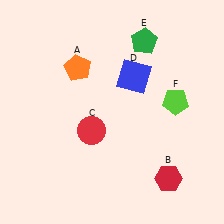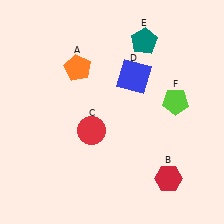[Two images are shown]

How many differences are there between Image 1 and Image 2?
There is 1 difference between the two images.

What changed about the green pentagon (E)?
In Image 1, E is green. In Image 2, it changed to teal.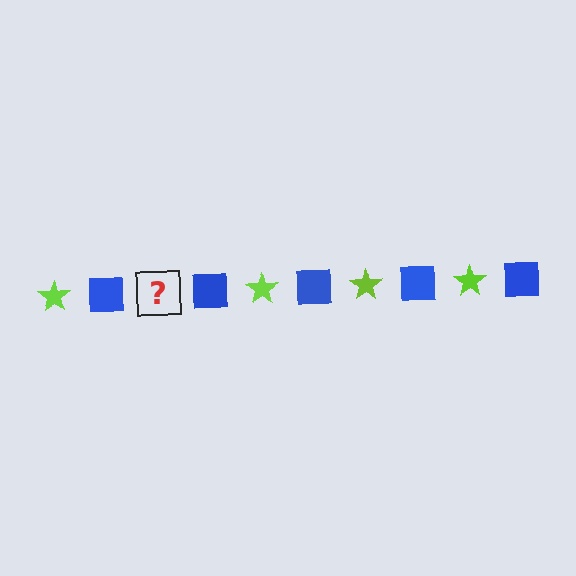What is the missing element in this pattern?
The missing element is a lime star.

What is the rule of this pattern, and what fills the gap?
The rule is that the pattern alternates between lime star and blue square. The gap should be filled with a lime star.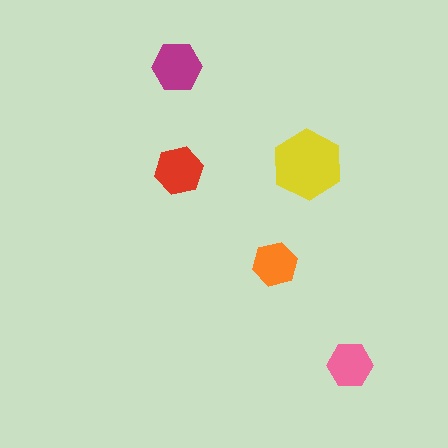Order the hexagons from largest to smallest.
the yellow one, the magenta one, the red one, the pink one, the orange one.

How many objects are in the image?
There are 5 objects in the image.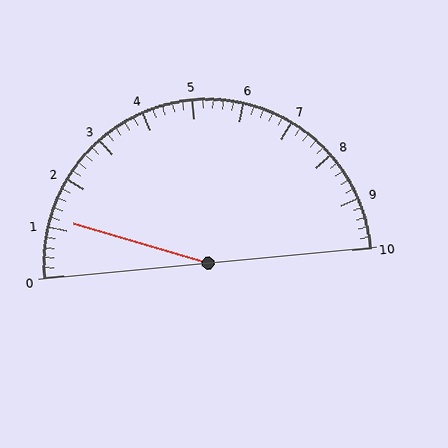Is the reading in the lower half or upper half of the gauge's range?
The reading is in the lower half of the range (0 to 10).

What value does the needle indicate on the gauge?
The needle indicates approximately 1.2.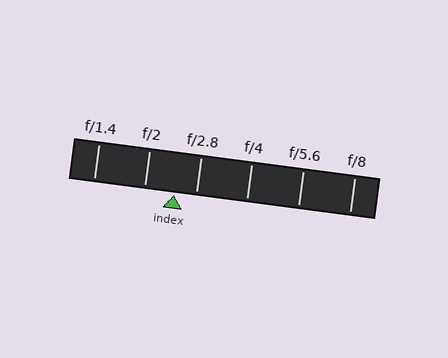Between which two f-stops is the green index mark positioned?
The index mark is between f/2 and f/2.8.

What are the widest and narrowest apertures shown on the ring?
The widest aperture shown is f/1.4 and the narrowest is f/8.